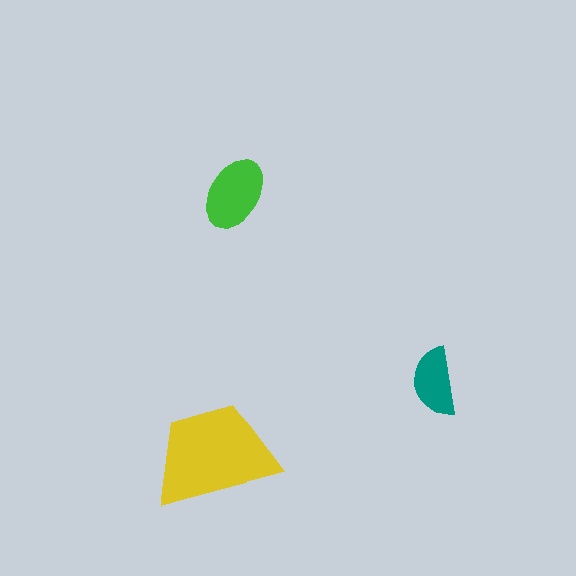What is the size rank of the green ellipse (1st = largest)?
2nd.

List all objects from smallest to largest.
The teal semicircle, the green ellipse, the yellow trapezoid.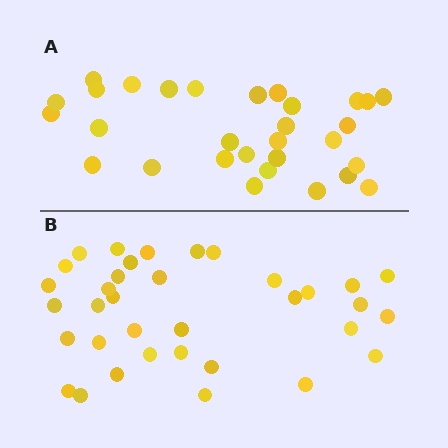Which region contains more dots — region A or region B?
Region B (the bottom region) has more dots.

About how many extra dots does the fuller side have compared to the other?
Region B has about 5 more dots than region A.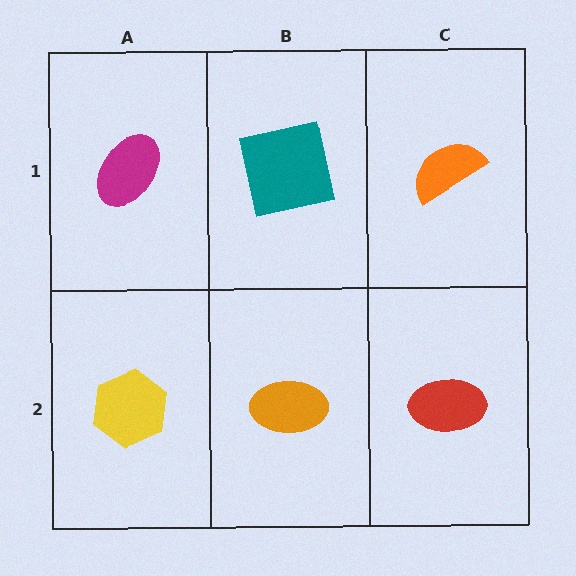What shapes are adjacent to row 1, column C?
A red ellipse (row 2, column C), a teal square (row 1, column B).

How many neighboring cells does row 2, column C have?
2.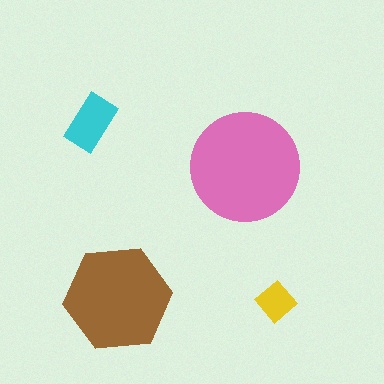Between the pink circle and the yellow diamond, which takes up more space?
The pink circle.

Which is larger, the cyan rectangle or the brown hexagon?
The brown hexagon.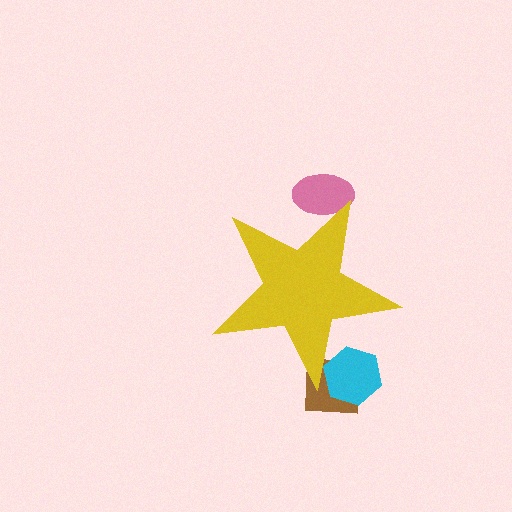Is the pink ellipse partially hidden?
Yes, the pink ellipse is partially hidden behind the yellow star.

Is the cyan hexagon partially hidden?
Yes, the cyan hexagon is partially hidden behind the yellow star.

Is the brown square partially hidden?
Yes, the brown square is partially hidden behind the yellow star.